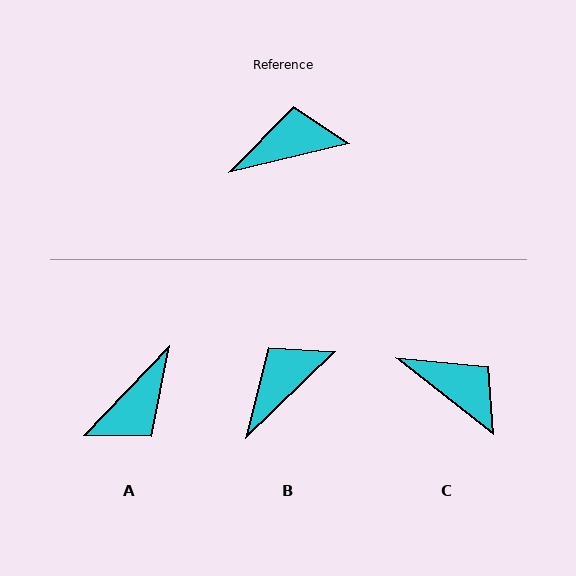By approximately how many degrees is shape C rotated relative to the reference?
Approximately 52 degrees clockwise.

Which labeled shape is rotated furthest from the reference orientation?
A, about 147 degrees away.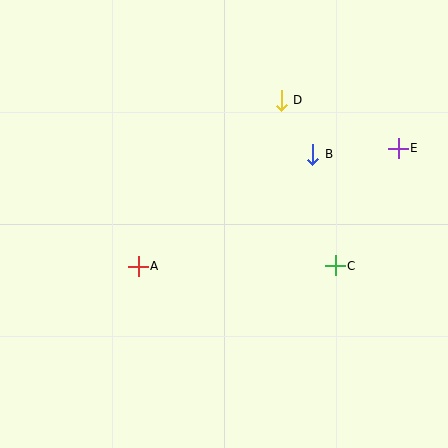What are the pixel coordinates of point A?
Point A is at (138, 266).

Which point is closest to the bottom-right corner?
Point C is closest to the bottom-right corner.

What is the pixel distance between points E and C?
The distance between E and C is 133 pixels.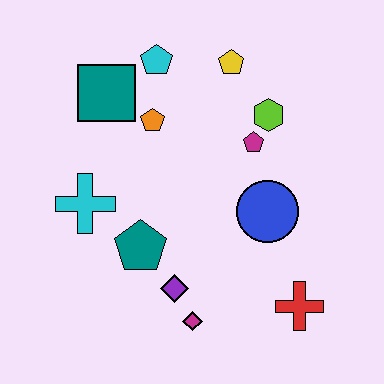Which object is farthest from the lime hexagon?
The magenta diamond is farthest from the lime hexagon.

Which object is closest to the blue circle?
The magenta pentagon is closest to the blue circle.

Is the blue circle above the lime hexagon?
No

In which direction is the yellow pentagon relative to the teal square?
The yellow pentagon is to the right of the teal square.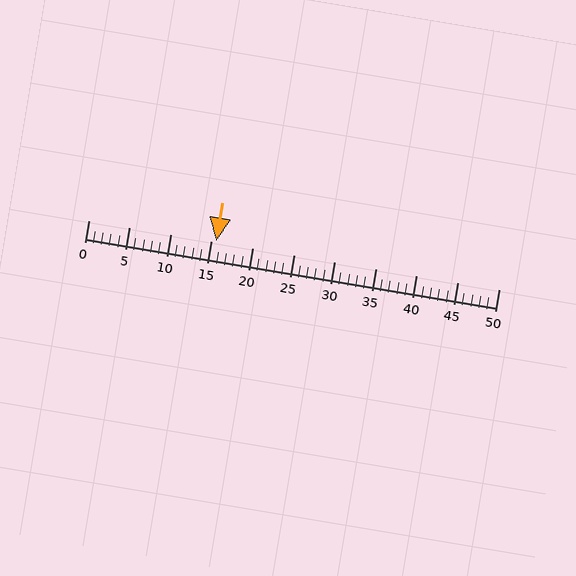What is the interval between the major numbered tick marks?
The major tick marks are spaced 5 units apart.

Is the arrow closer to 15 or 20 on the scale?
The arrow is closer to 15.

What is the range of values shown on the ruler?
The ruler shows values from 0 to 50.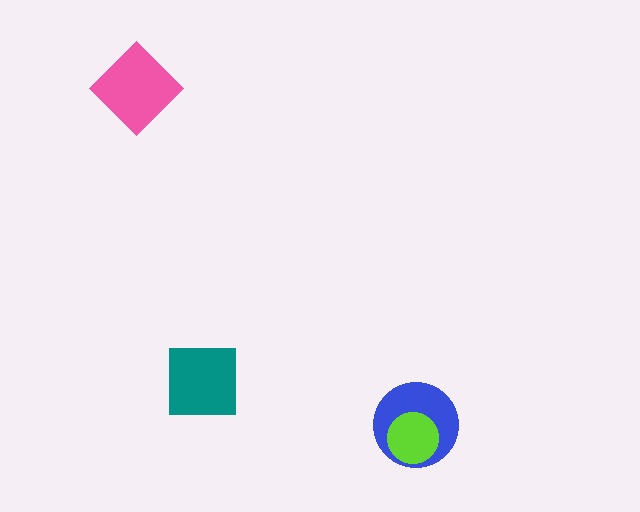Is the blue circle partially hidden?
Yes, it is partially covered by another shape.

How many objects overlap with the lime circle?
1 object overlaps with the lime circle.